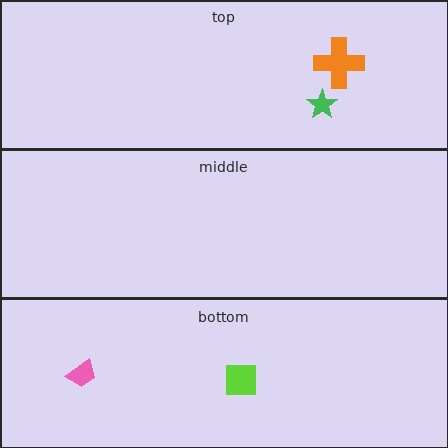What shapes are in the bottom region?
The lime square, the pink trapezoid.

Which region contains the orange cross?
The top region.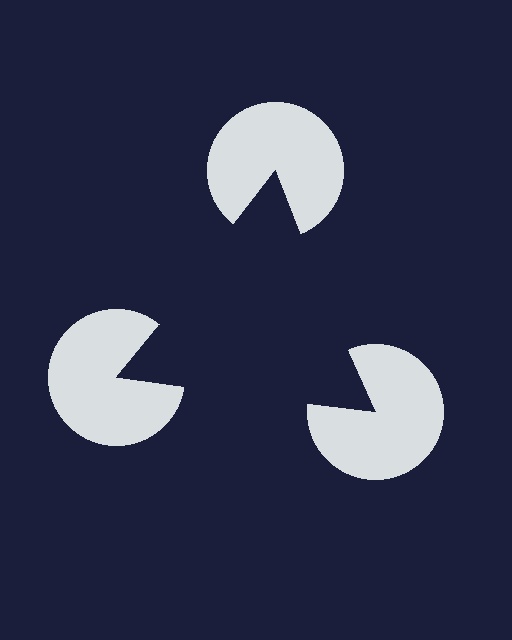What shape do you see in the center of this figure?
An illusory triangle — its edges are inferred from the aligned wedge cuts in the pac-man discs, not physically drawn.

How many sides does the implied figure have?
3 sides.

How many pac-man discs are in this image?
There are 3 — one at each vertex of the illusory triangle.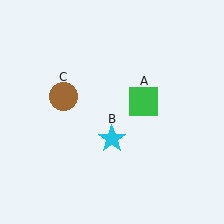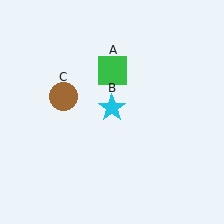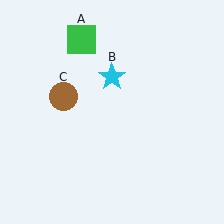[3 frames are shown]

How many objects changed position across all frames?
2 objects changed position: green square (object A), cyan star (object B).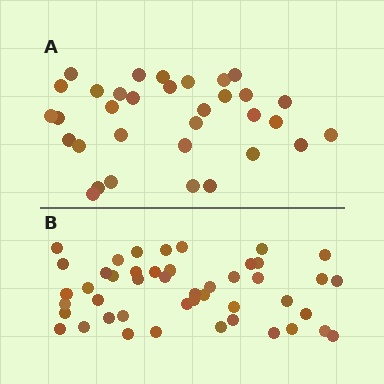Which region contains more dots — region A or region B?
Region B (the bottom region) has more dots.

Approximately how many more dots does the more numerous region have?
Region B has approximately 15 more dots than region A.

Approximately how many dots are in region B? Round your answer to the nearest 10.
About 50 dots. (The exact count is 46, which rounds to 50.)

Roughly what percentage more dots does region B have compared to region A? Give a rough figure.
About 40% more.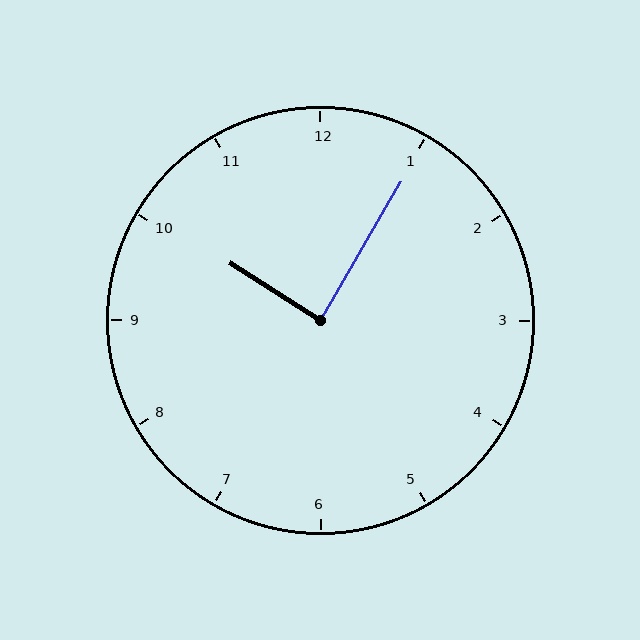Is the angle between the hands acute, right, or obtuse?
It is right.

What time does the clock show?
10:05.